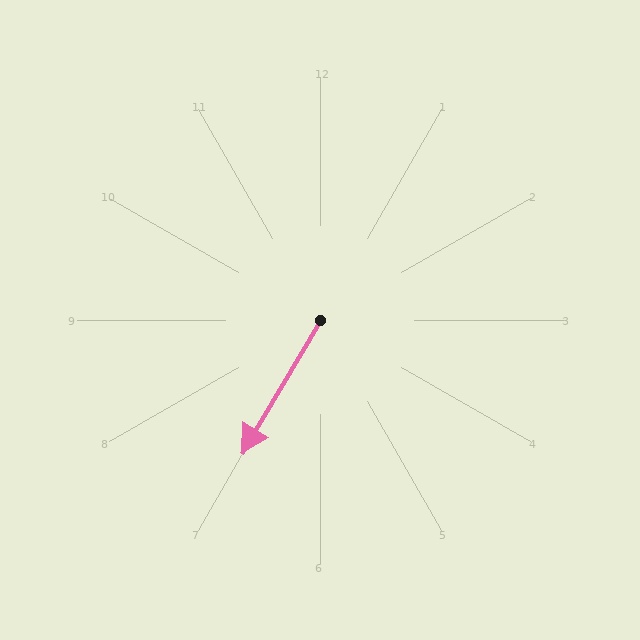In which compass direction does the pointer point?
Southwest.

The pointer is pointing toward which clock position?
Roughly 7 o'clock.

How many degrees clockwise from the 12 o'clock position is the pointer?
Approximately 211 degrees.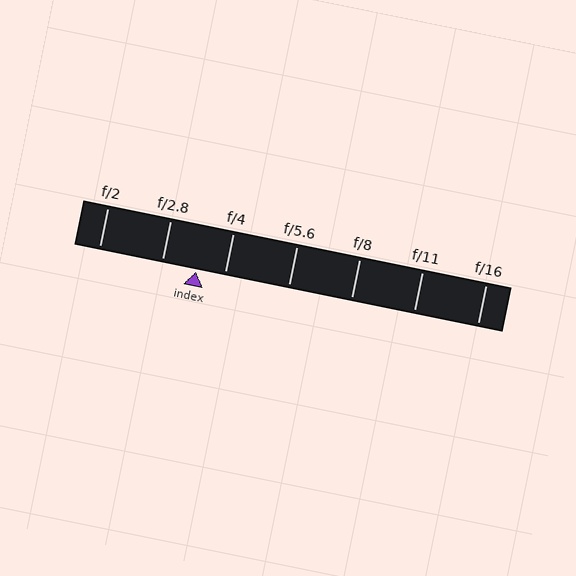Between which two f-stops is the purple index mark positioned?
The index mark is between f/2.8 and f/4.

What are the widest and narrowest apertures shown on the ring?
The widest aperture shown is f/2 and the narrowest is f/16.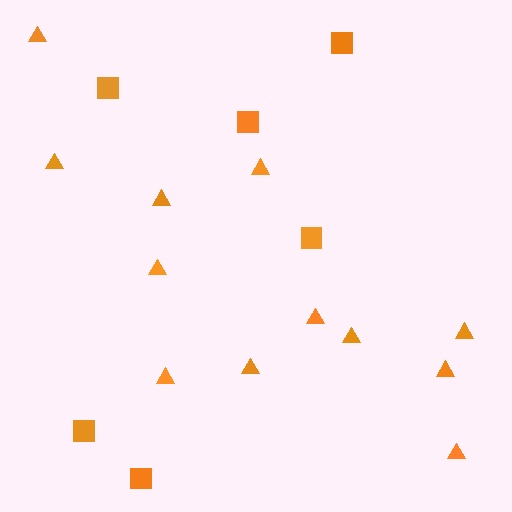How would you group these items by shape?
There are 2 groups: one group of squares (6) and one group of triangles (12).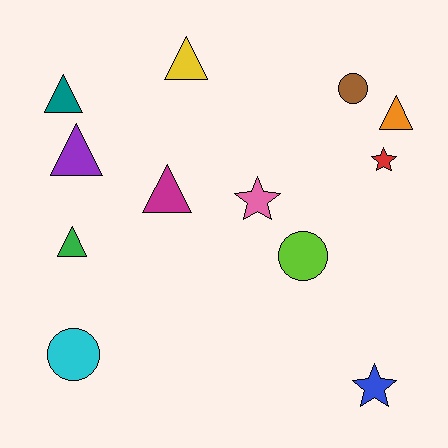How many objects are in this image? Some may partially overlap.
There are 12 objects.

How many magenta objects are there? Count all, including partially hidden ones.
There is 1 magenta object.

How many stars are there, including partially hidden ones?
There are 3 stars.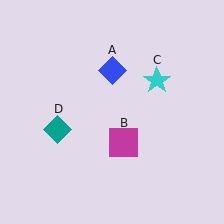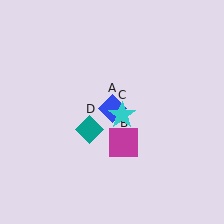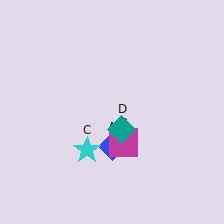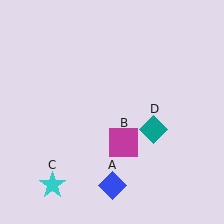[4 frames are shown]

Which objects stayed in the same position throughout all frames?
Magenta square (object B) remained stationary.